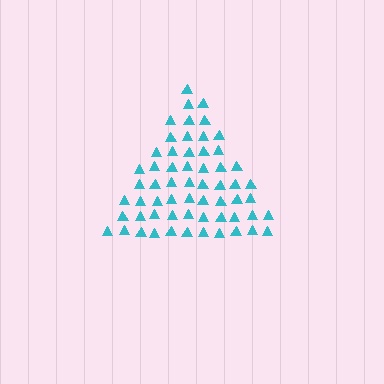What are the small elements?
The small elements are triangles.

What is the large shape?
The large shape is a triangle.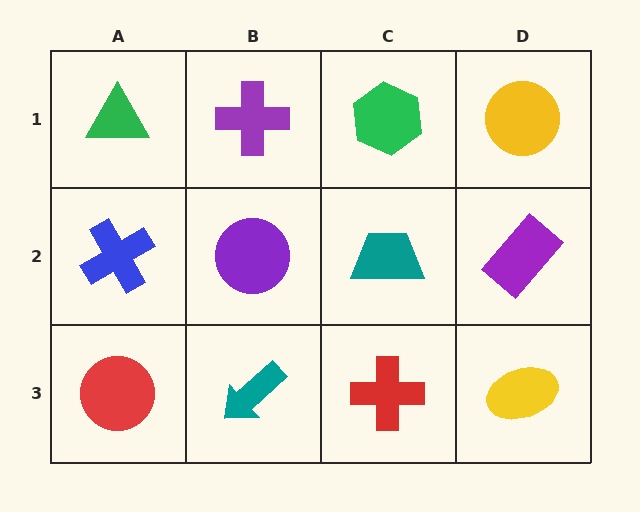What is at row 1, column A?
A green triangle.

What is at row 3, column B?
A teal arrow.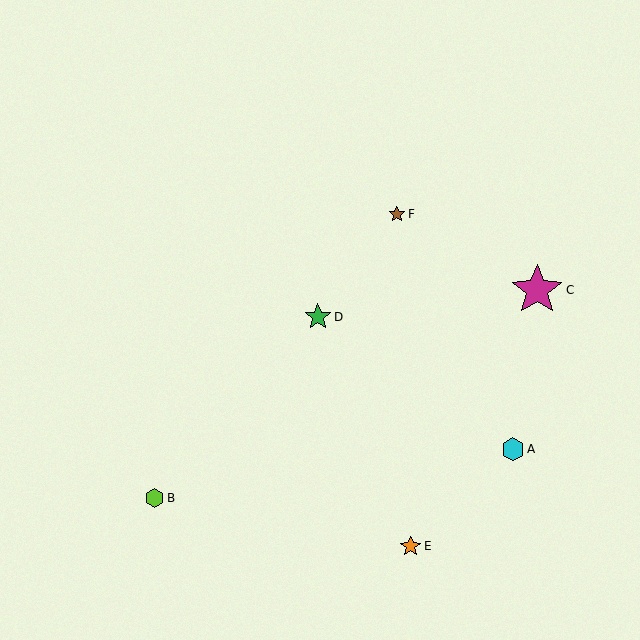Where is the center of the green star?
The center of the green star is at (318, 317).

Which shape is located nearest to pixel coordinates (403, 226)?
The brown star (labeled F) at (397, 214) is nearest to that location.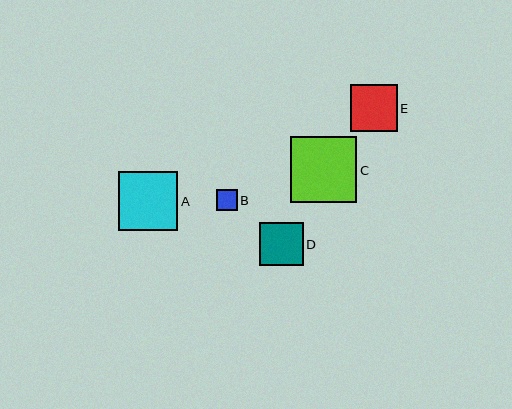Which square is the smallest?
Square B is the smallest with a size of approximately 21 pixels.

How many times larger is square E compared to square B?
Square E is approximately 2.2 times the size of square B.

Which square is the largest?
Square C is the largest with a size of approximately 66 pixels.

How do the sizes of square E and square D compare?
Square E and square D are approximately the same size.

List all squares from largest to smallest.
From largest to smallest: C, A, E, D, B.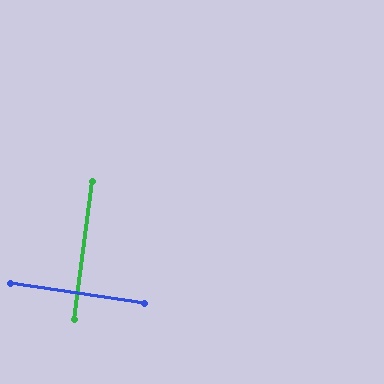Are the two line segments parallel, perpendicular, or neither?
Perpendicular — they meet at approximately 89°.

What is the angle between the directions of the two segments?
Approximately 89 degrees.